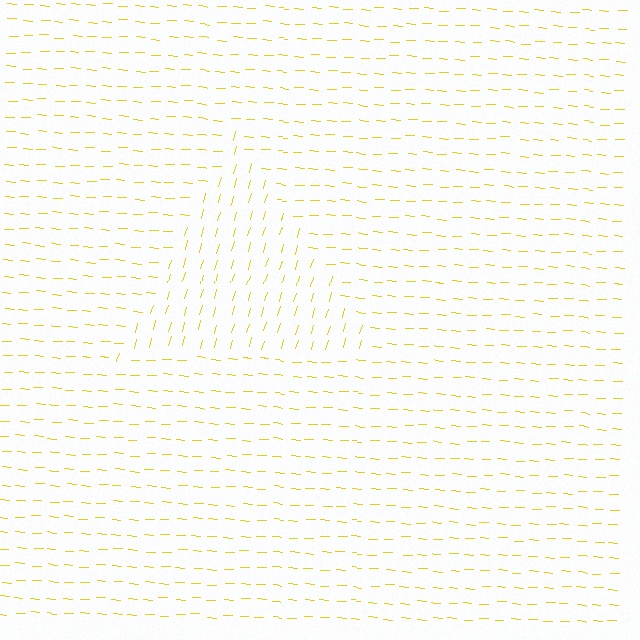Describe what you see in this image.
The image is filled with small yellow line segments. A triangle region in the image has lines oriented differently from the surrounding lines, creating a visible texture boundary.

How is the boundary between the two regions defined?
The boundary is defined purely by a change in line orientation (approximately 77 degrees difference). All lines are the same color and thickness.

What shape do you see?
I see a triangle.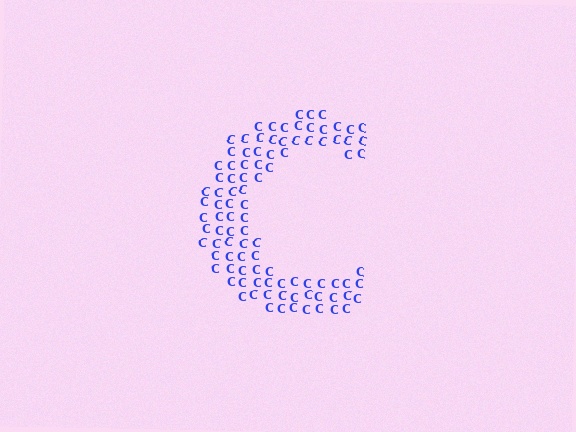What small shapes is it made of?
It is made of small letter C's.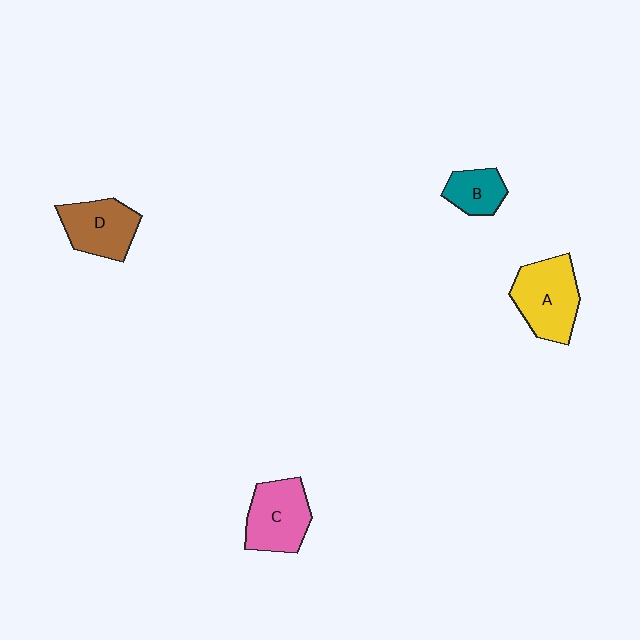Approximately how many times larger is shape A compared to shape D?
Approximately 1.2 times.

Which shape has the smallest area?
Shape B (teal).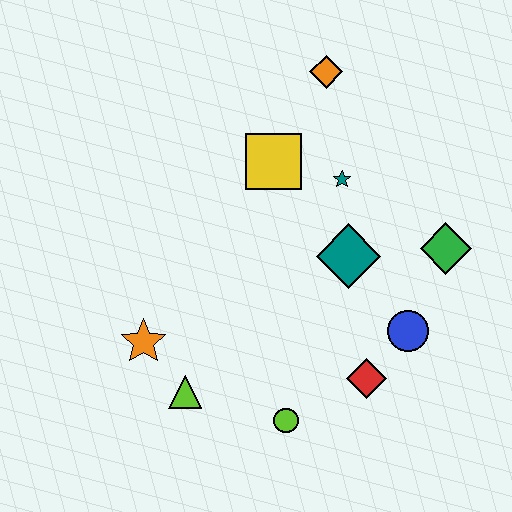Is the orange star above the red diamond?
Yes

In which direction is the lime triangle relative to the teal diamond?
The lime triangle is to the left of the teal diamond.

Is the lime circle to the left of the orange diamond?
Yes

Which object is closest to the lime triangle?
The orange star is closest to the lime triangle.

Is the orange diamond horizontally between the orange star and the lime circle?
No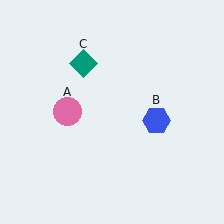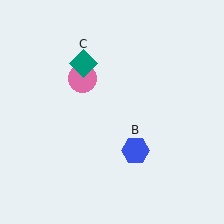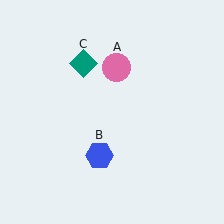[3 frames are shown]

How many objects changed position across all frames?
2 objects changed position: pink circle (object A), blue hexagon (object B).